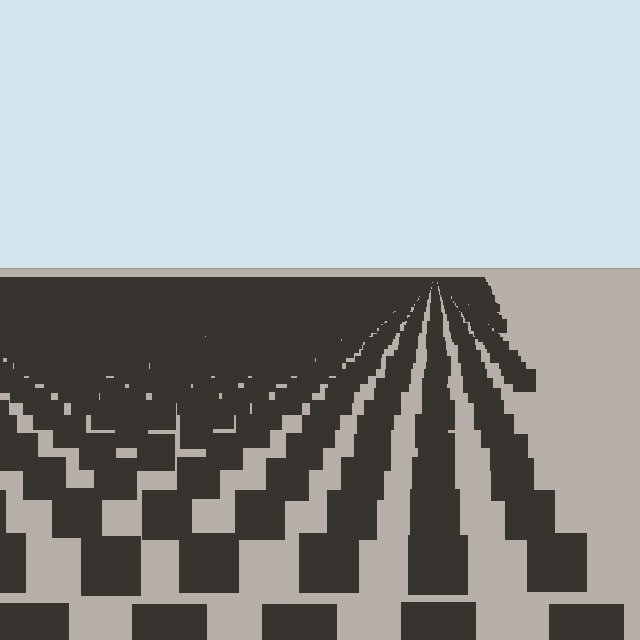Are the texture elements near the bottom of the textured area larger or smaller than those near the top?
Larger. Near the bottom, elements are closer to the viewer and appear at a bigger on-screen size.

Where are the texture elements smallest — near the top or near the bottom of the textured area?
Near the top.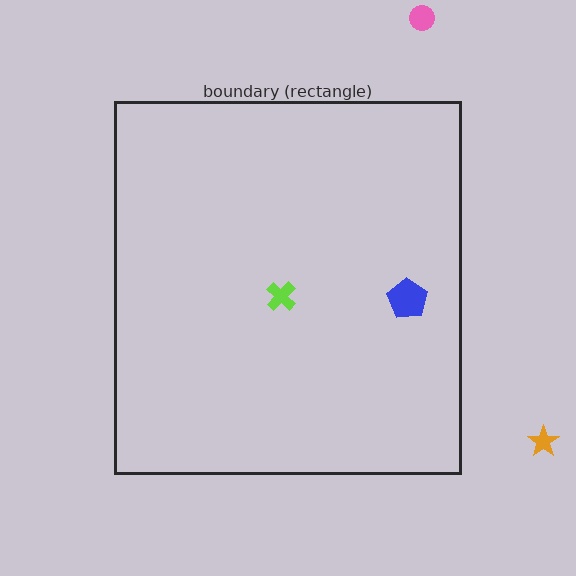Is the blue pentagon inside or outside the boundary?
Inside.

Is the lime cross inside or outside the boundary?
Inside.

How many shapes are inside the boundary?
2 inside, 2 outside.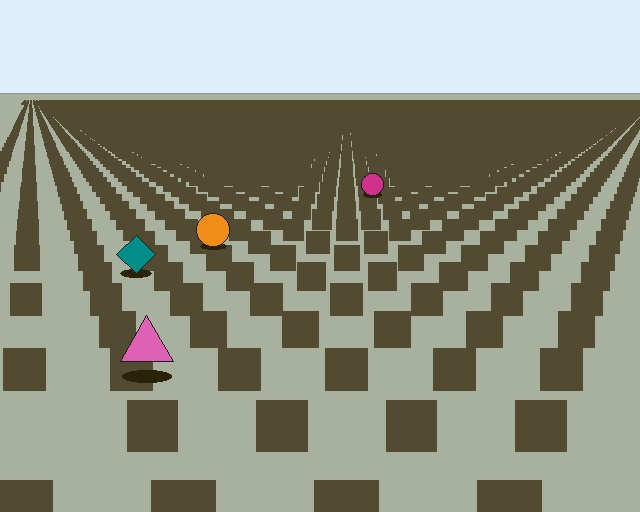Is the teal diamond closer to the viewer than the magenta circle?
Yes. The teal diamond is closer — you can tell from the texture gradient: the ground texture is coarser near it.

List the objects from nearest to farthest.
From nearest to farthest: the pink triangle, the teal diamond, the orange circle, the magenta circle.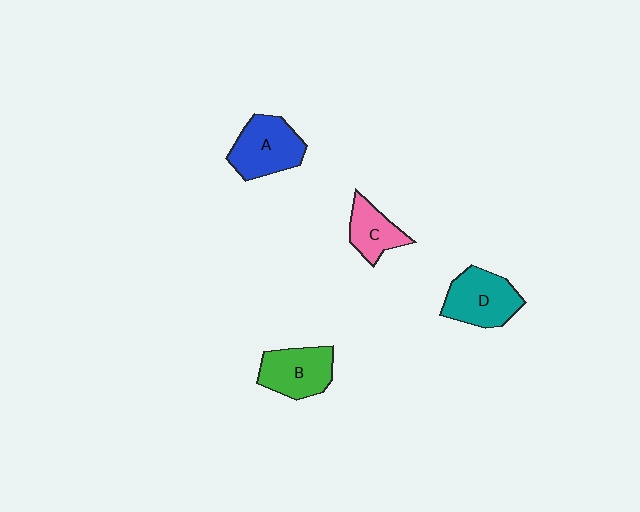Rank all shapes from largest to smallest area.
From largest to smallest: A (blue), D (teal), B (green), C (pink).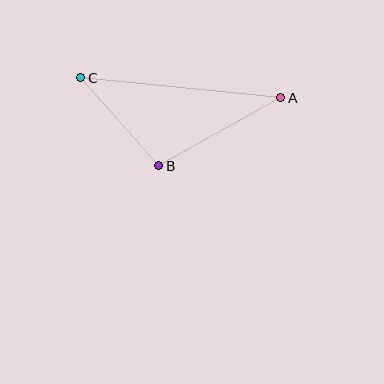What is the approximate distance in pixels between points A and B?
The distance between A and B is approximately 140 pixels.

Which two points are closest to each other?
Points B and C are closest to each other.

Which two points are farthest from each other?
Points A and C are farthest from each other.